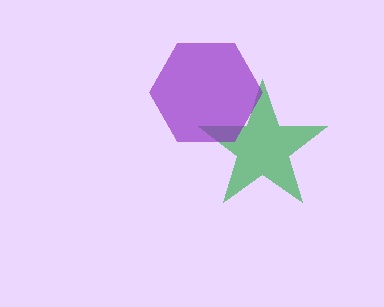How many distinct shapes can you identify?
There are 2 distinct shapes: a green star, a purple hexagon.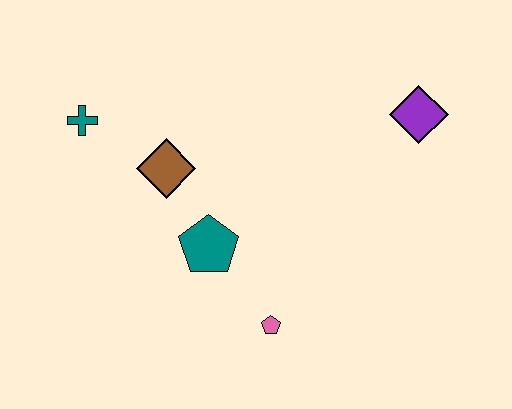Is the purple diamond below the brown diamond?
No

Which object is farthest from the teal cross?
The purple diamond is farthest from the teal cross.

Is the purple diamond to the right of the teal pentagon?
Yes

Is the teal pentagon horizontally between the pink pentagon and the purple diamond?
No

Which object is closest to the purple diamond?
The teal pentagon is closest to the purple diamond.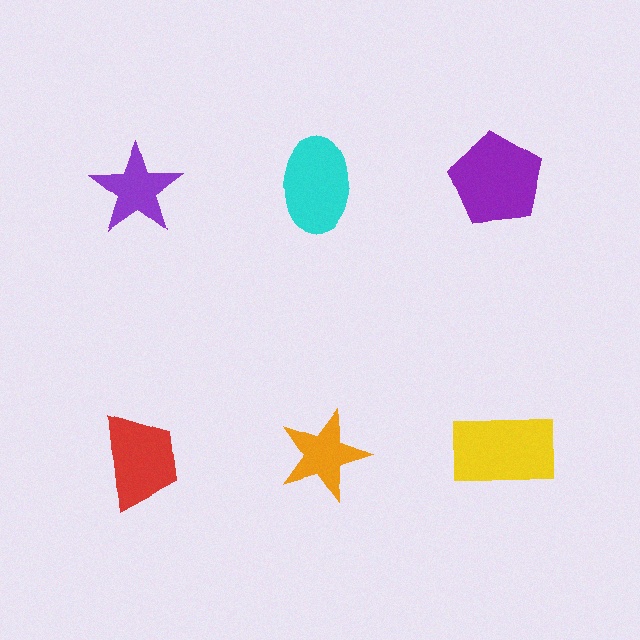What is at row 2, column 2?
An orange star.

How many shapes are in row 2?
3 shapes.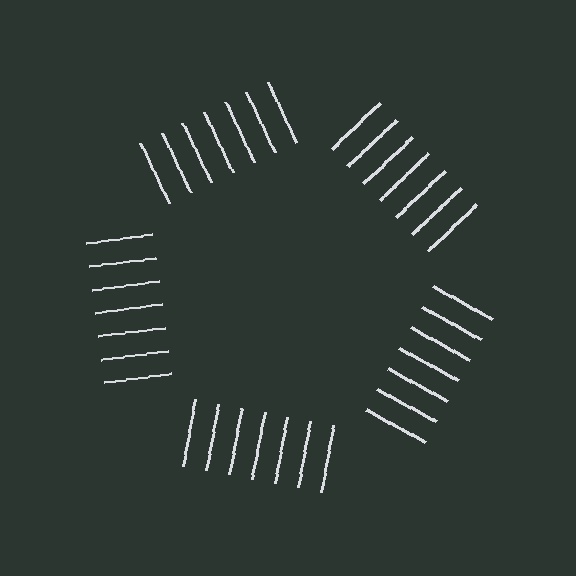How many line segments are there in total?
35 — 7 along each of the 5 edges.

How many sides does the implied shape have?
5 sides — the line-ends trace a pentagon.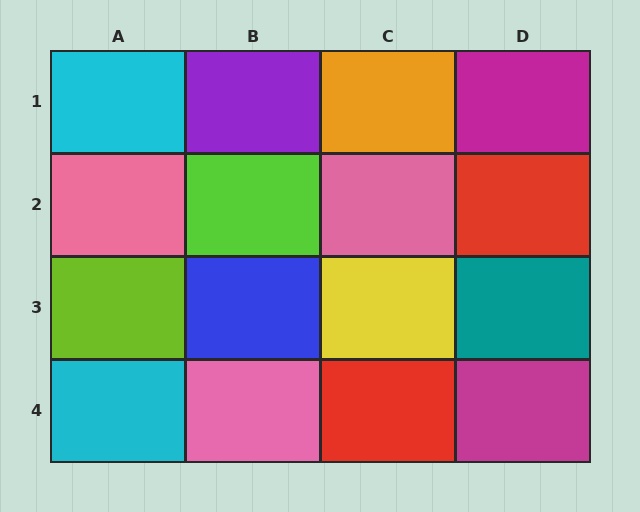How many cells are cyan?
2 cells are cyan.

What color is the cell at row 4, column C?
Red.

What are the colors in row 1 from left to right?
Cyan, purple, orange, magenta.